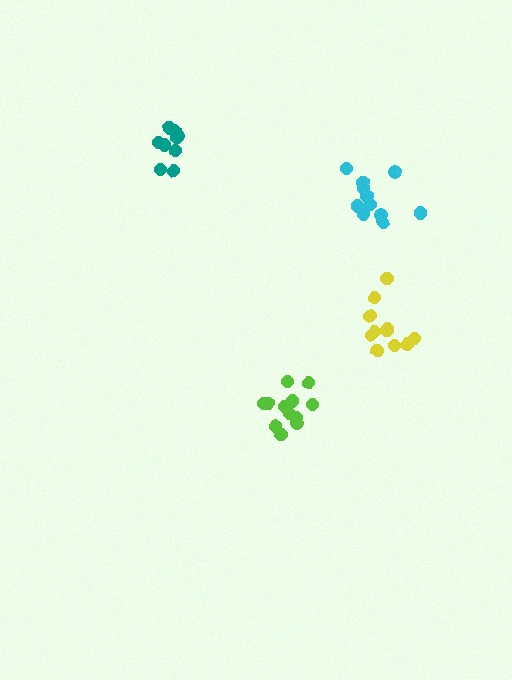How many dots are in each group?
Group 1: 12 dots, Group 2: 11 dots, Group 3: 9 dots, Group 4: 11 dots (43 total).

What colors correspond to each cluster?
The clusters are colored: lime, yellow, teal, cyan.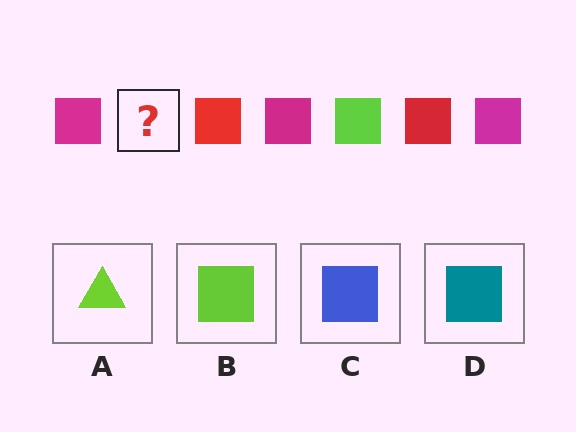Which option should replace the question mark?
Option B.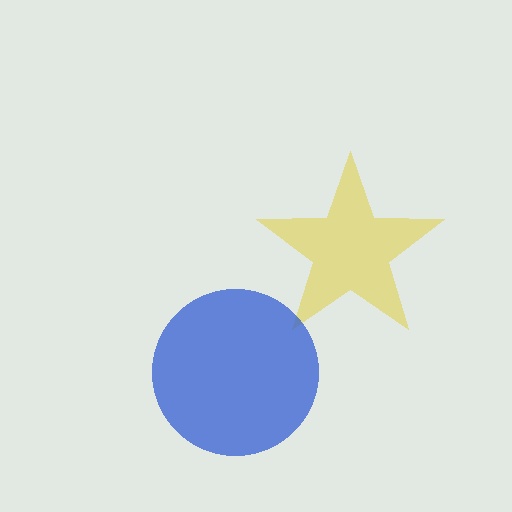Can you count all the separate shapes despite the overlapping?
Yes, there are 2 separate shapes.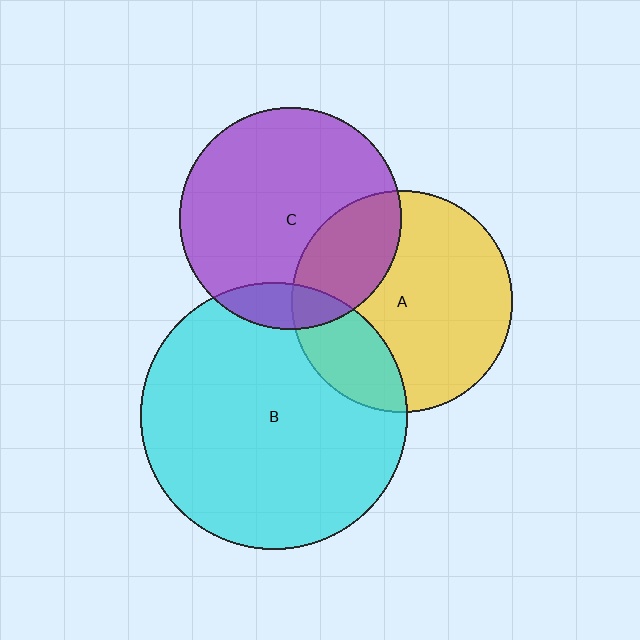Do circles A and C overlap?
Yes.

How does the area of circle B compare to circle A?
Approximately 1.4 times.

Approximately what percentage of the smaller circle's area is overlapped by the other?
Approximately 25%.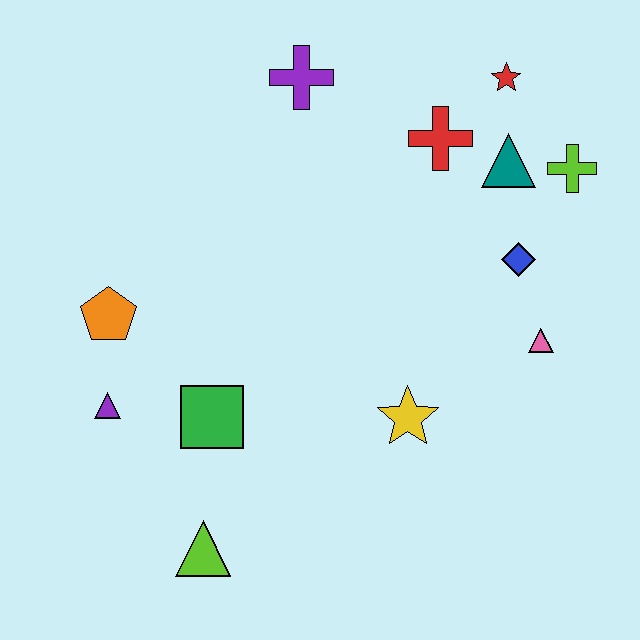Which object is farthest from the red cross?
The lime triangle is farthest from the red cross.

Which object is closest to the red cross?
The teal triangle is closest to the red cross.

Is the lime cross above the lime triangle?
Yes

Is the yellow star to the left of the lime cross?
Yes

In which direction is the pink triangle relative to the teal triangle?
The pink triangle is below the teal triangle.